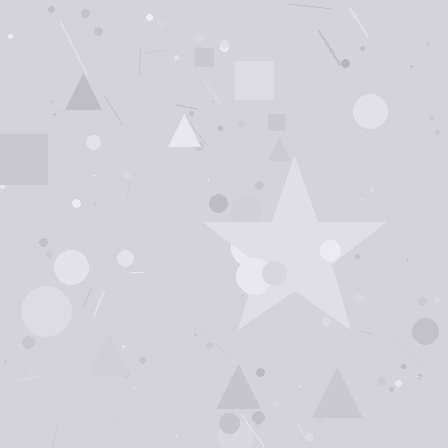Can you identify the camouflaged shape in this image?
The camouflaged shape is a star.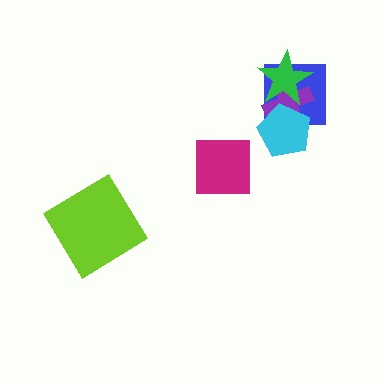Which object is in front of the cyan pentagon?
The green star is in front of the cyan pentagon.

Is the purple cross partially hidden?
Yes, it is partially covered by another shape.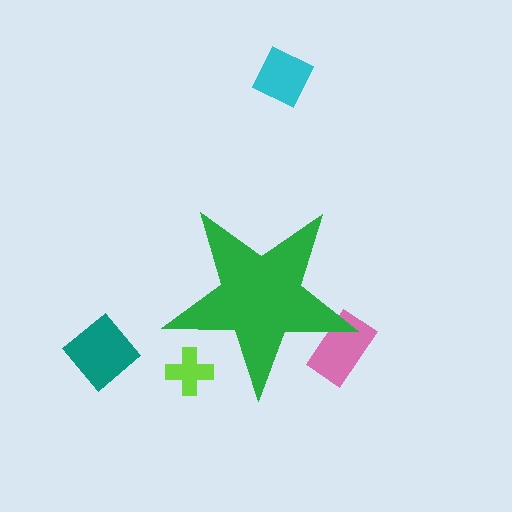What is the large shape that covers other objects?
A green star.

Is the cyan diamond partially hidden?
No, the cyan diamond is fully visible.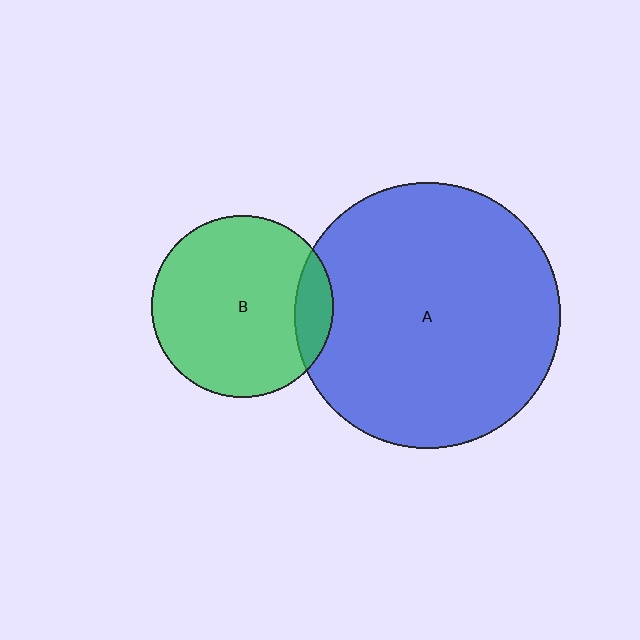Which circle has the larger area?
Circle A (blue).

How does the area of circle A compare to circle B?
Approximately 2.2 times.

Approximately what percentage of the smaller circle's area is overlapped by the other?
Approximately 15%.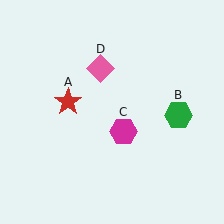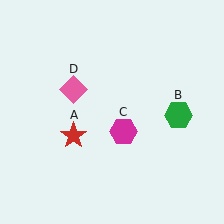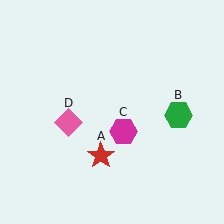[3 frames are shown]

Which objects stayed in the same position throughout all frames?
Green hexagon (object B) and magenta hexagon (object C) remained stationary.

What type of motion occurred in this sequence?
The red star (object A), pink diamond (object D) rotated counterclockwise around the center of the scene.